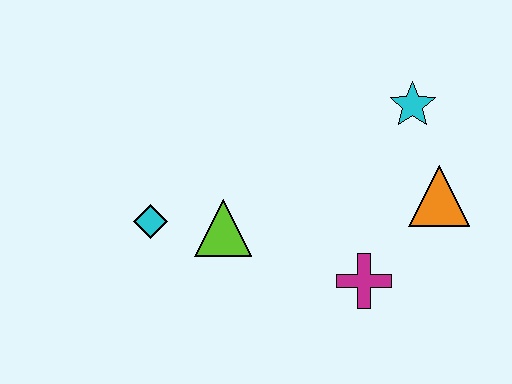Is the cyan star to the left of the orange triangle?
Yes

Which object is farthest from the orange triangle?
The cyan diamond is farthest from the orange triangle.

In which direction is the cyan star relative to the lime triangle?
The cyan star is to the right of the lime triangle.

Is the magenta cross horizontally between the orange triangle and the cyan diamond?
Yes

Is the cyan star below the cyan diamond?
No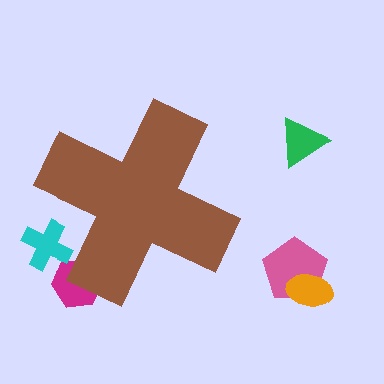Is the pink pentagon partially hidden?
No, the pink pentagon is fully visible.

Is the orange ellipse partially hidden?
No, the orange ellipse is fully visible.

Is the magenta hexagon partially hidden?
Yes, the magenta hexagon is partially hidden behind the brown cross.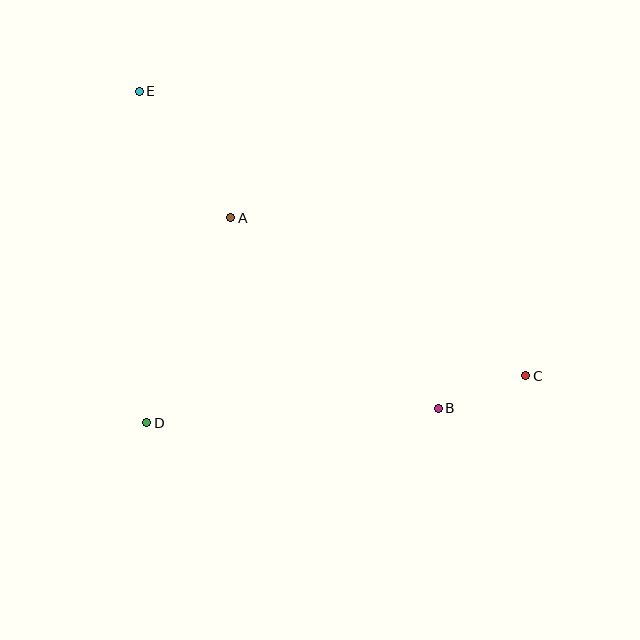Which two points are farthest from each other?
Points C and E are farthest from each other.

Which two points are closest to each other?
Points B and C are closest to each other.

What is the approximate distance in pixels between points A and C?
The distance between A and C is approximately 335 pixels.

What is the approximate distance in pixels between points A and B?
The distance between A and B is approximately 282 pixels.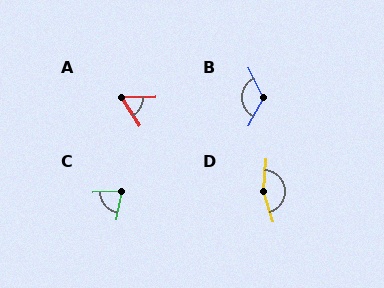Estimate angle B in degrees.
Approximately 127 degrees.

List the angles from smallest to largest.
A (58°), C (76°), B (127°), D (158°).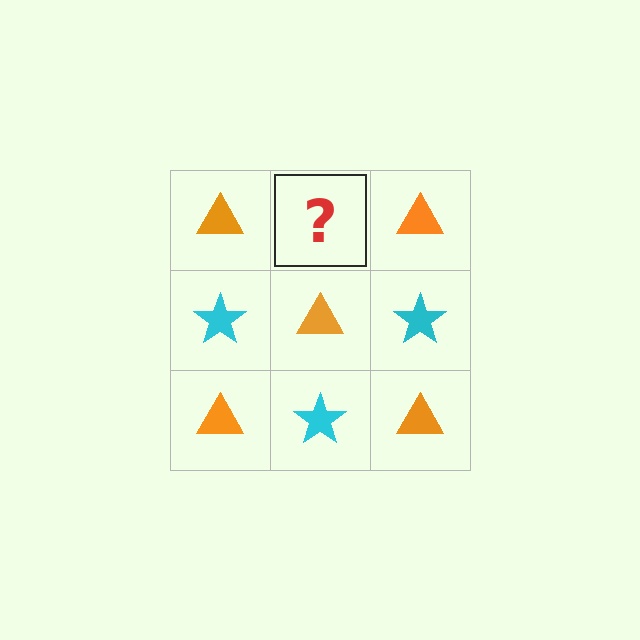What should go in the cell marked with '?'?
The missing cell should contain a cyan star.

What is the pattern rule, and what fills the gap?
The rule is that it alternates orange triangle and cyan star in a checkerboard pattern. The gap should be filled with a cyan star.